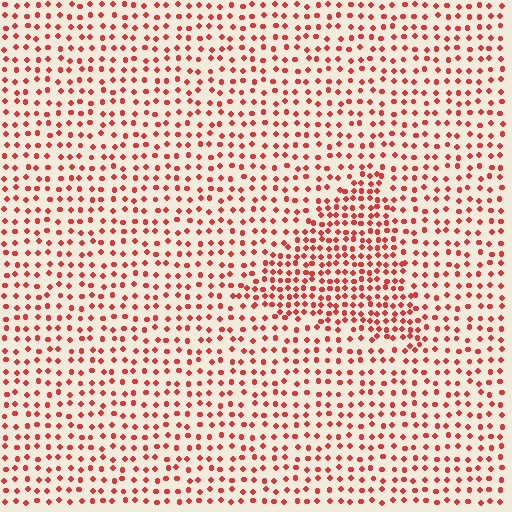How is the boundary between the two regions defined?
The boundary is defined by a change in element density (approximately 1.8x ratio). All elements are the same color, size, and shape.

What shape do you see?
I see a triangle.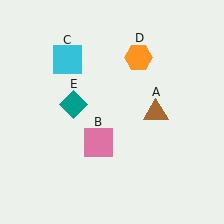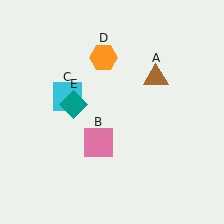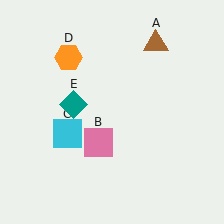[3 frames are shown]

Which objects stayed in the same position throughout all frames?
Pink square (object B) and teal diamond (object E) remained stationary.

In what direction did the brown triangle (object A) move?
The brown triangle (object A) moved up.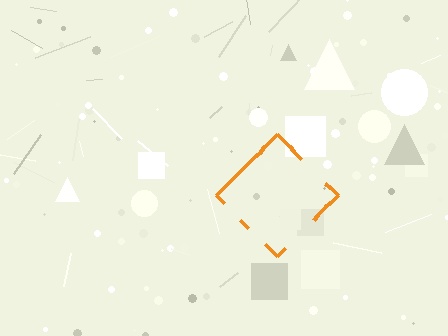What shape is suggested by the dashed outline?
The dashed outline suggests a diamond.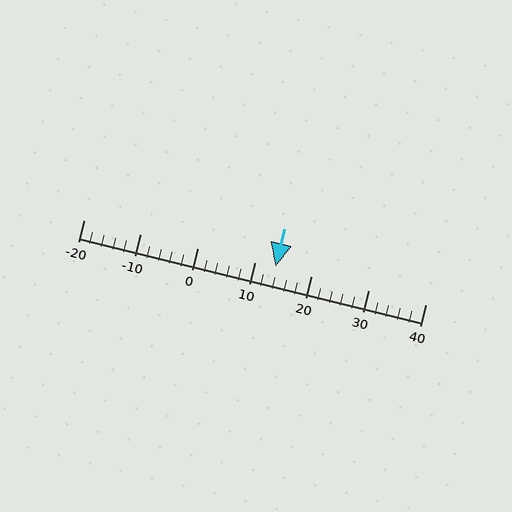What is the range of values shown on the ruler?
The ruler shows values from -20 to 40.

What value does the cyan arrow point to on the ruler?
The cyan arrow points to approximately 14.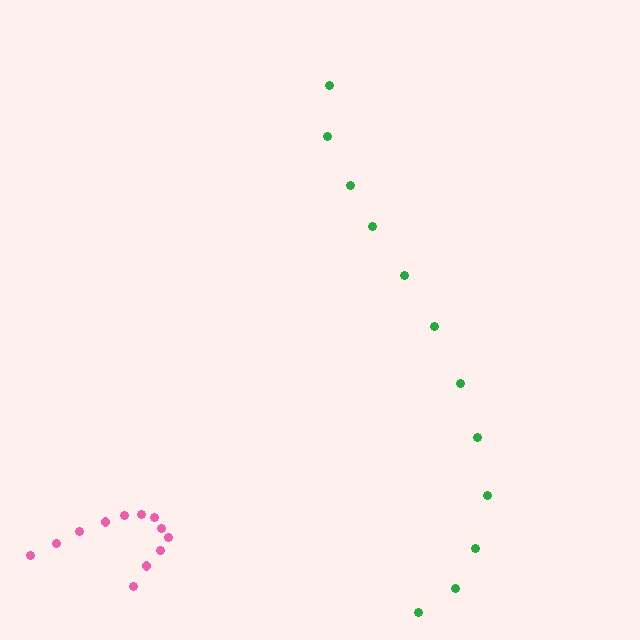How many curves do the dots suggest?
There are 2 distinct paths.